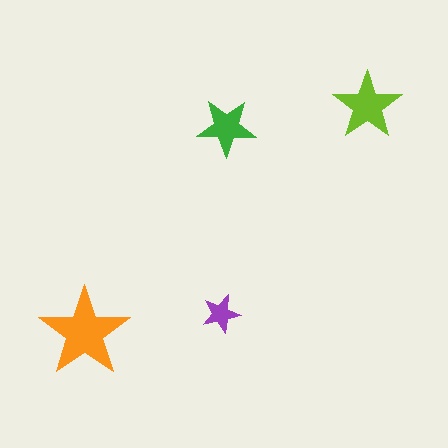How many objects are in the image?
There are 4 objects in the image.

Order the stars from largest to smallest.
the orange one, the lime one, the green one, the purple one.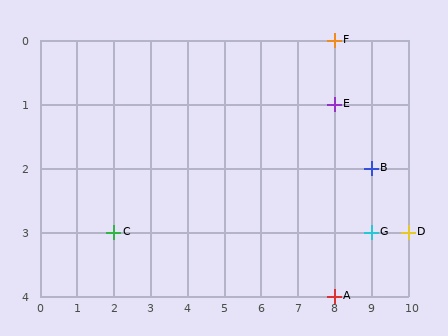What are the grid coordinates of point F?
Point F is at grid coordinates (8, 0).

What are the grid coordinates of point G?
Point G is at grid coordinates (9, 3).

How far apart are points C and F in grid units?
Points C and F are 6 columns and 3 rows apart (about 6.7 grid units diagonally).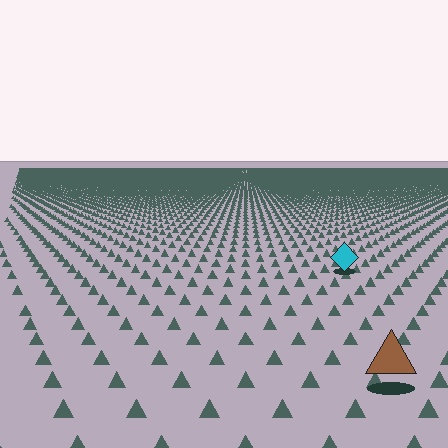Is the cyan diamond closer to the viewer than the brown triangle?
No. The brown triangle is closer — you can tell from the texture gradient: the ground texture is coarser near it.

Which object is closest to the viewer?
The brown triangle is closest. The texture marks near it are larger and more spread out.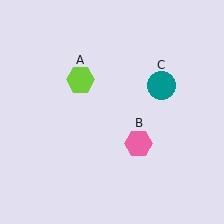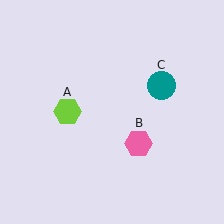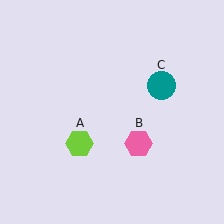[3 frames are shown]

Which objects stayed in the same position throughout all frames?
Pink hexagon (object B) and teal circle (object C) remained stationary.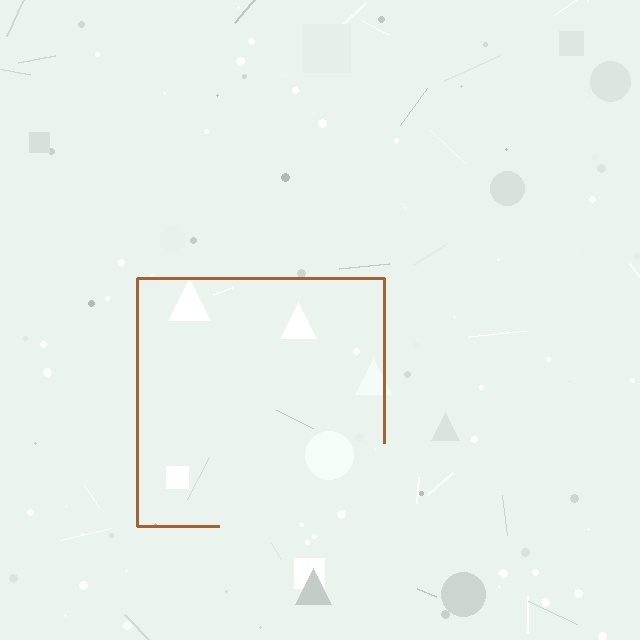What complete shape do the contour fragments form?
The contour fragments form a square.